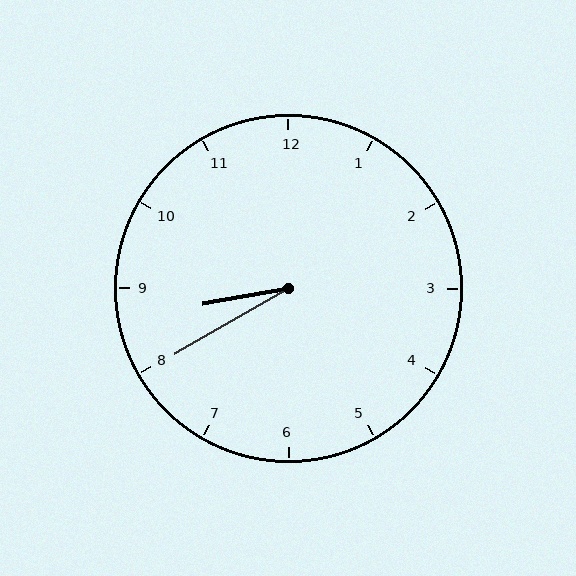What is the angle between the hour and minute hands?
Approximately 20 degrees.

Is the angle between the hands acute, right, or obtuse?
It is acute.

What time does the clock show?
8:40.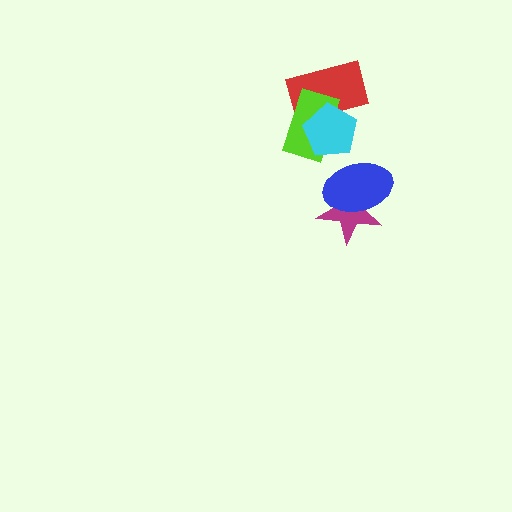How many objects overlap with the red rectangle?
2 objects overlap with the red rectangle.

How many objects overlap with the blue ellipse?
1 object overlaps with the blue ellipse.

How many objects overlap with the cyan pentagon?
2 objects overlap with the cyan pentagon.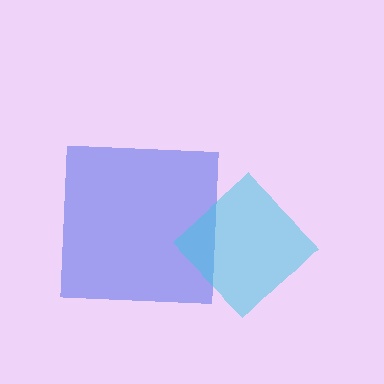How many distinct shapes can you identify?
There are 2 distinct shapes: a blue square, a cyan diamond.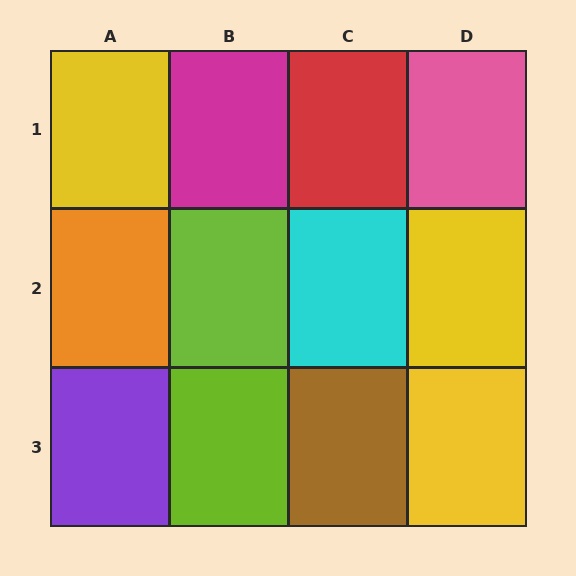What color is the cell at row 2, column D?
Yellow.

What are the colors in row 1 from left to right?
Yellow, magenta, red, pink.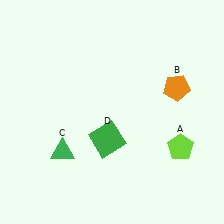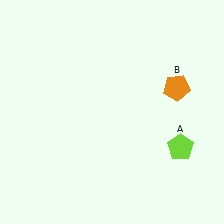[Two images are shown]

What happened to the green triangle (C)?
The green triangle (C) was removed in Image 2. It was in the bottom-left area of Image 1.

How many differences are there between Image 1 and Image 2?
There are 2 differences between the two images.